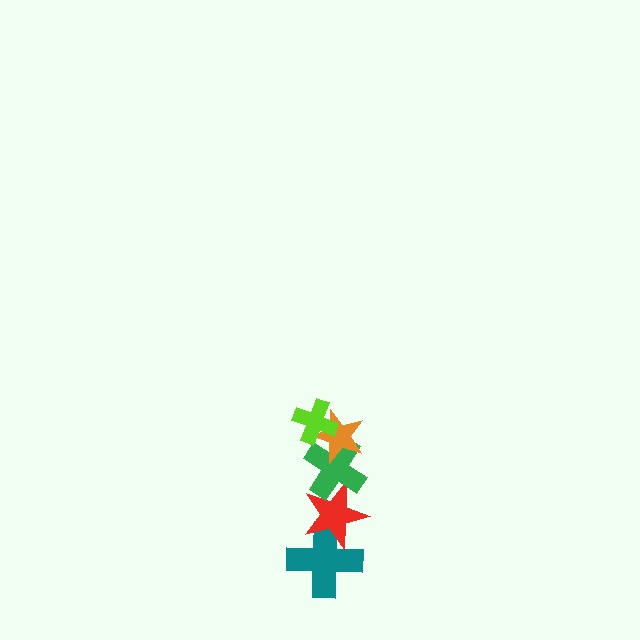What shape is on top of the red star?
The green cross is on top of the red star.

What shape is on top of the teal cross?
The red star is on top of the teal cross.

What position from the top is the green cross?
The green cross is 3rd from the top.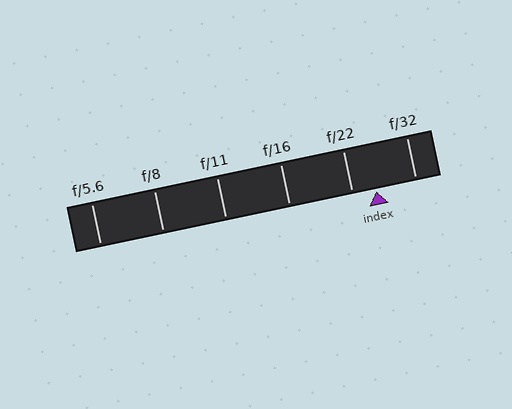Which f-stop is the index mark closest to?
The index mark is closest to f/22.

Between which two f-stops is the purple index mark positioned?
The index mark is between f/22 and f/32.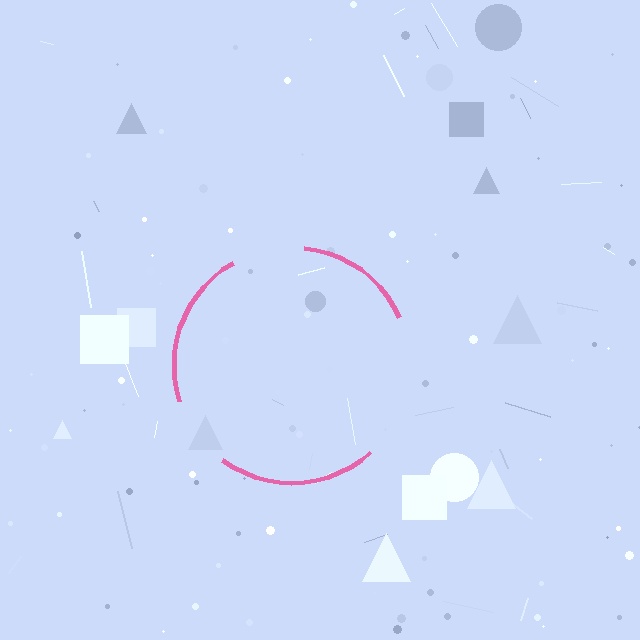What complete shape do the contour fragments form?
The contour fragments form a circle.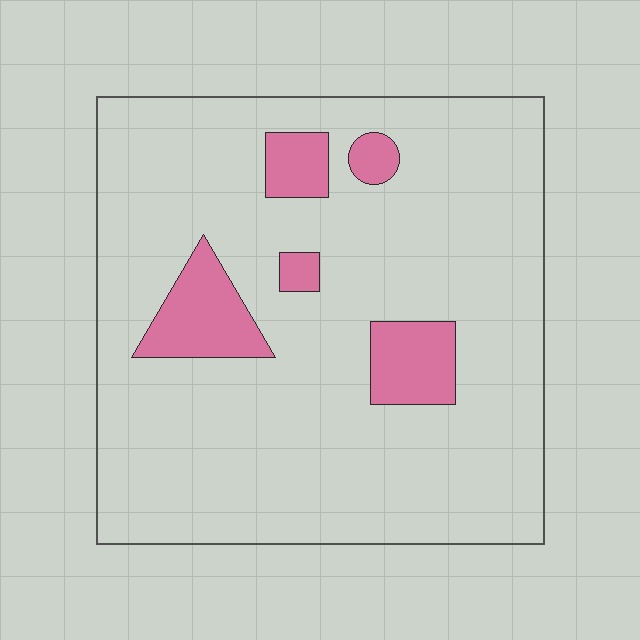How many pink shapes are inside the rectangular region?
5.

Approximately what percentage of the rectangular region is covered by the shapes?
Approximately 10%.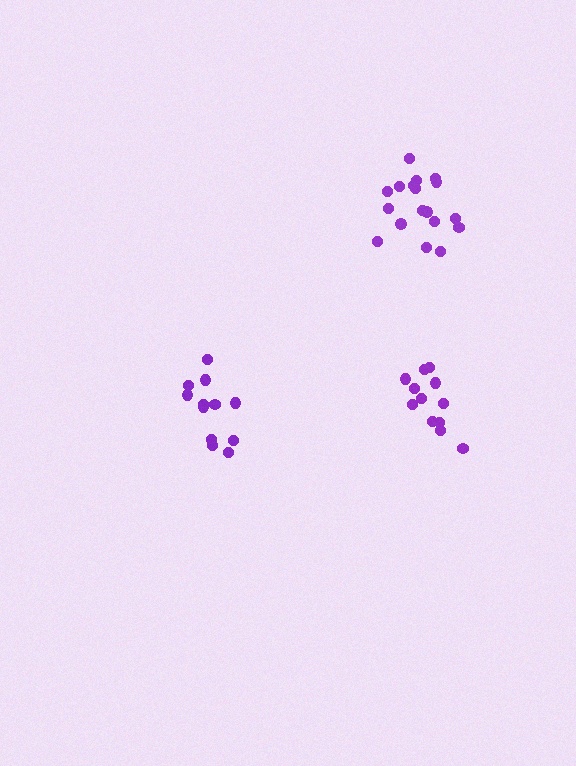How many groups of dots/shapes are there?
There are 3 groups.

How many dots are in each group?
Group 1: 12 dots, Group 2: 18 dots, Group 3: 12 dots (42 total).